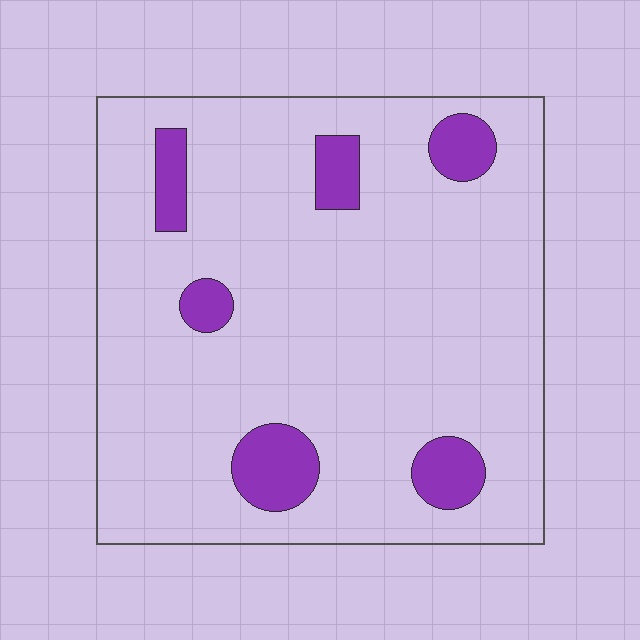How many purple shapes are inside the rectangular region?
6.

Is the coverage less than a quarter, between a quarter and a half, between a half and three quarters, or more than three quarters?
Less than a quarter.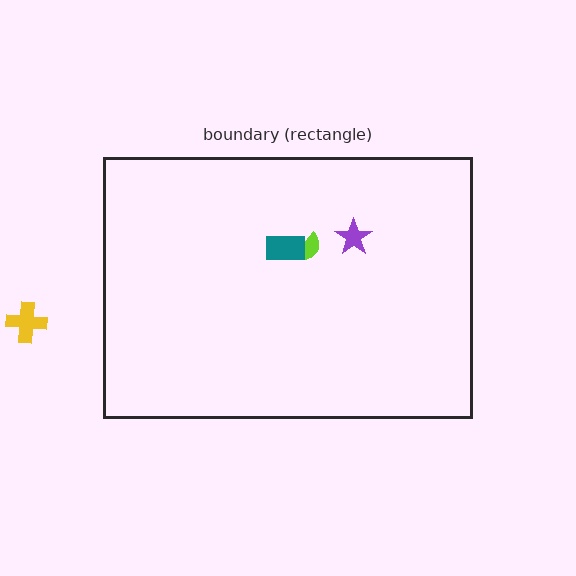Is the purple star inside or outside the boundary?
Inside.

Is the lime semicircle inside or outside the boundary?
Inside.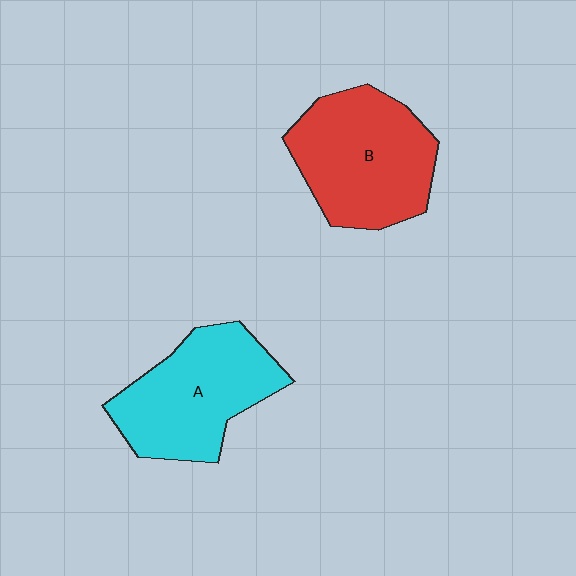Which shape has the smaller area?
Shape A (cyan).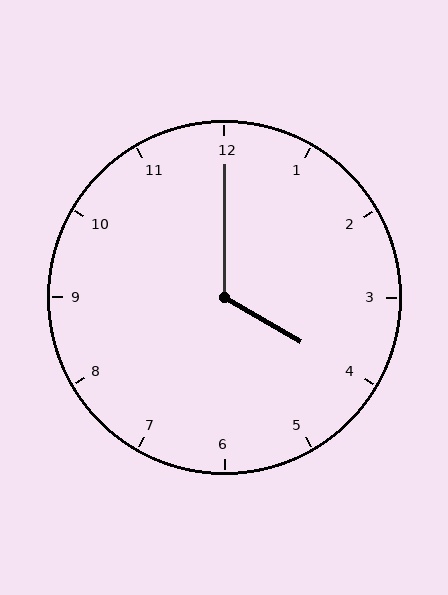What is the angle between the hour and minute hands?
Approximately 120 degrees.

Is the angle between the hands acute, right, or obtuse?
It is obtuse.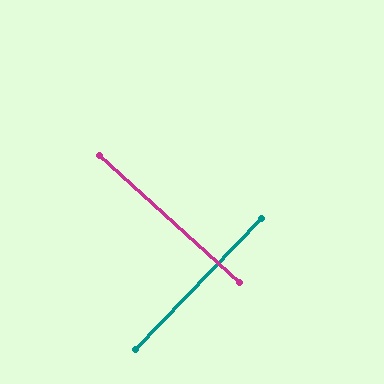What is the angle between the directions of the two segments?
Approximately 89 degrees.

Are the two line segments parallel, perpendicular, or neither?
Perpendicular — they meet at approximately 89°.